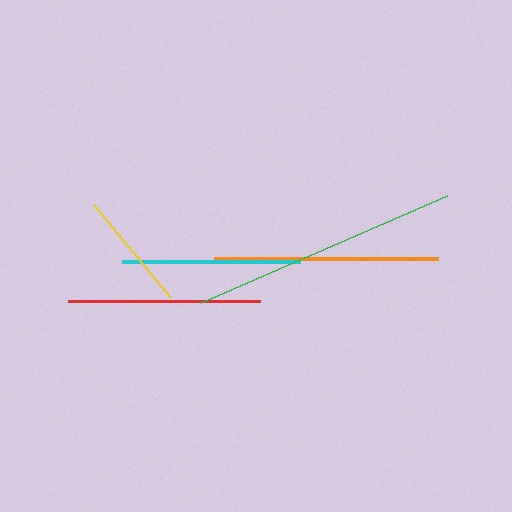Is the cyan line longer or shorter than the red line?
The red line is longer than the cyan line.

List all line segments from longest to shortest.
From longest to shortest: green, orange, red, cyan, yellow.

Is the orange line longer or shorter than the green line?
The green line is longer than the orange line.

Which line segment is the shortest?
The yellow line is the shortest at approximately 121 pixels.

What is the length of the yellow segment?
The yellow segment is approximately 121 pixels long.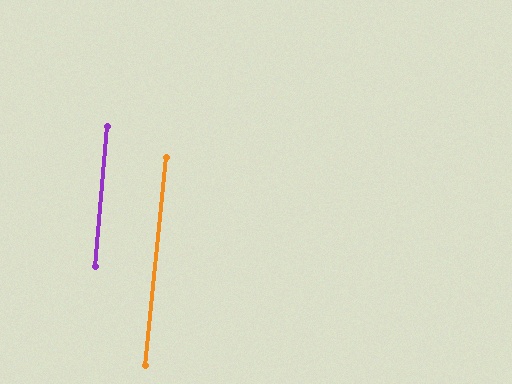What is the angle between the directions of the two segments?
Approximately 1 degree.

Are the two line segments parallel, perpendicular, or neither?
Parallel — their directions differ by only 1.1°.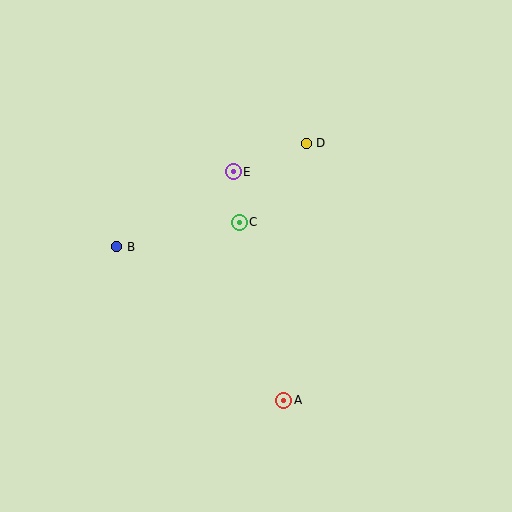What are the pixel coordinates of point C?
Point C is at (239, 222).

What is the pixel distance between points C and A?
The distance between C and A is 183 pixels.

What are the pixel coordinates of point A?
Point A is at (284, 400).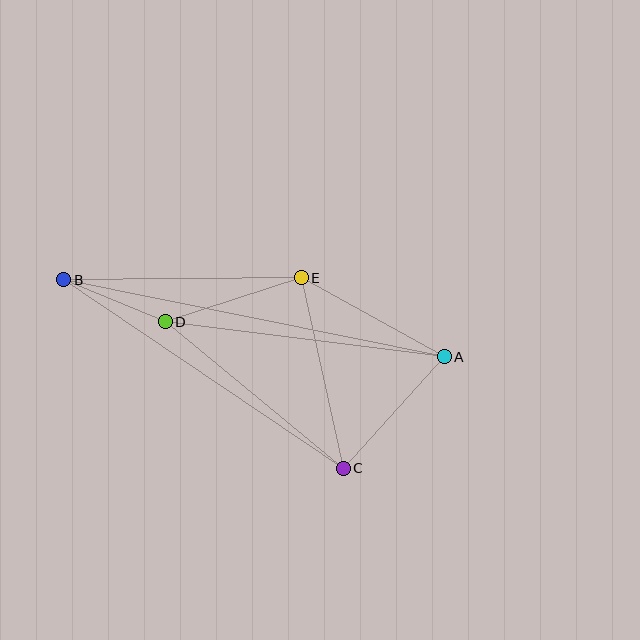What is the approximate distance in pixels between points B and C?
The distance between B and C is approximately 337 pixels.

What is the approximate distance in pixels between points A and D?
The distance between A and D is approximately 281 pixels.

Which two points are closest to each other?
Points B and D are closest to each other.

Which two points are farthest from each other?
Points A and B are farthest from each other.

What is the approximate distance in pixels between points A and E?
The distance between A and E is approximately 163 pixels.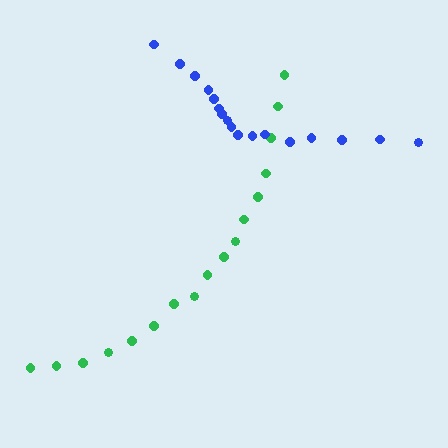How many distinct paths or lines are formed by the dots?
There are 2 distinct paths.